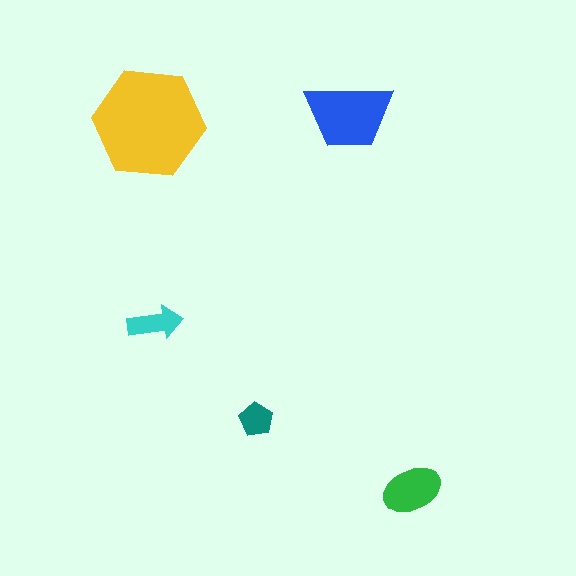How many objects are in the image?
There are 5 objects in the image.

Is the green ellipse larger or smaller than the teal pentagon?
Larger.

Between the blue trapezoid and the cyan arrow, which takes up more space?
The blue trapezoid.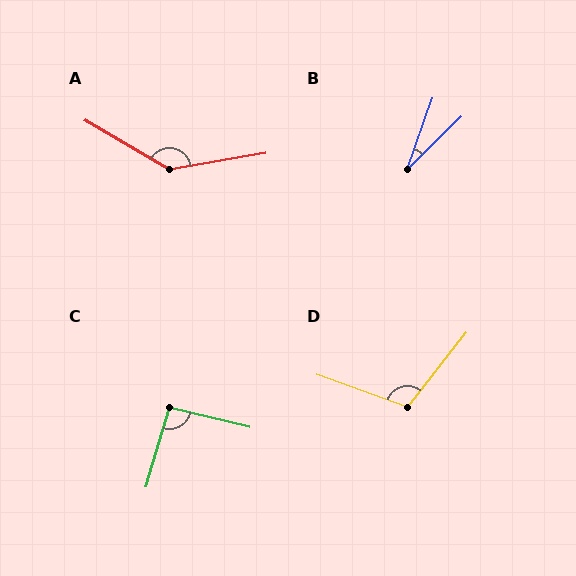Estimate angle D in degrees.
Approximately 109 degrees.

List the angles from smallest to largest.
B (26°), C (93°), D (109°), A (140°).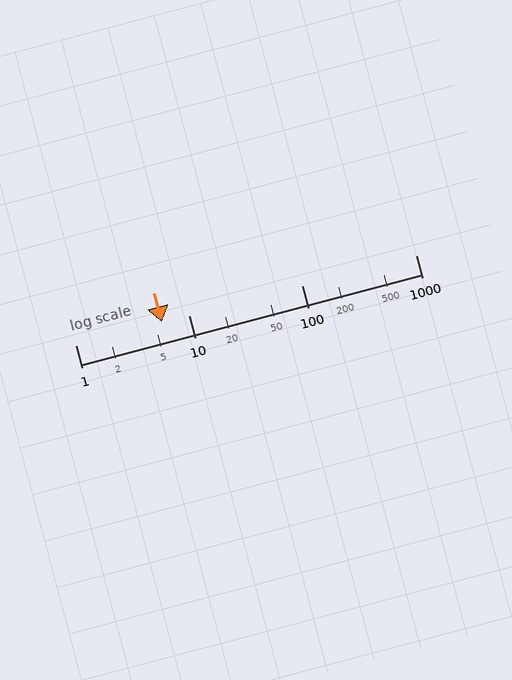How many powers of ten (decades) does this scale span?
The scale spans 3 decades, from 1 to 1000.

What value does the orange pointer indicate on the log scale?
The pointer indicates approximately 5.8.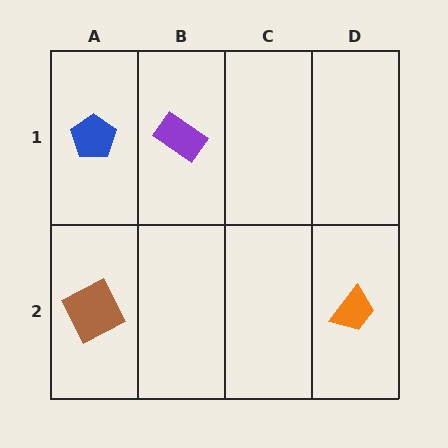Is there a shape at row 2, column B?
No, that cell is empty.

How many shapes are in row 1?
2 shapes.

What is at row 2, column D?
An orange trapezoid.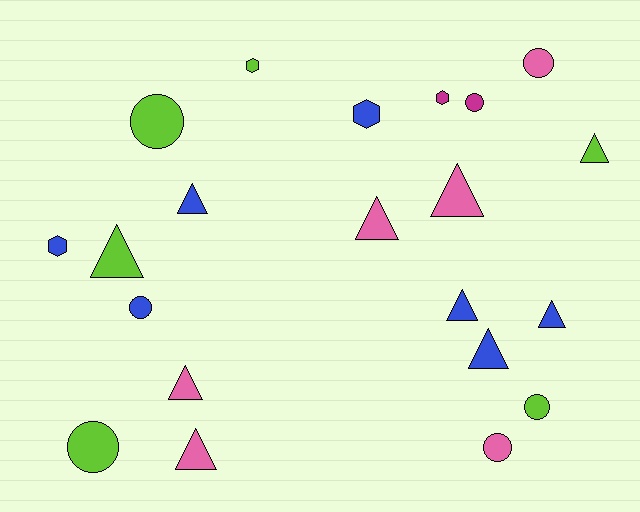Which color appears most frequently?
Blue, with 7 objects.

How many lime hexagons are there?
There is 1 lime hexagon.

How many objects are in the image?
There are 21 objects.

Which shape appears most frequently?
Triangle, with 10 objects.